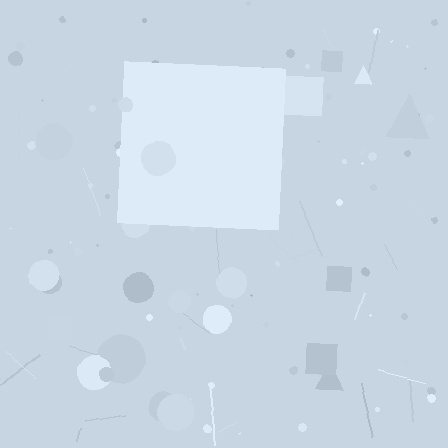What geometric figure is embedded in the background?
A square is embedded in the background.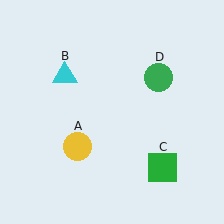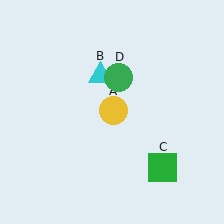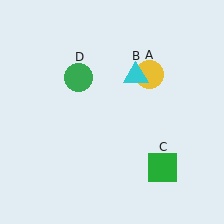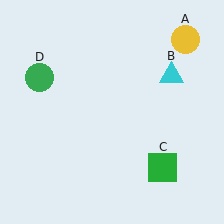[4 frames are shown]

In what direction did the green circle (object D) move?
The green circle (object D) moved left.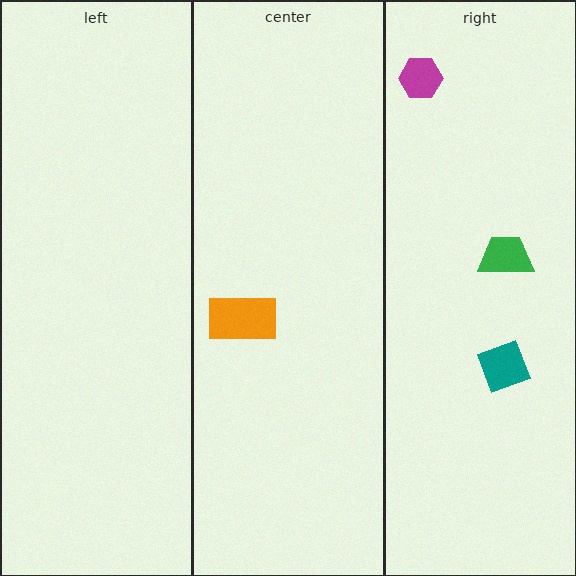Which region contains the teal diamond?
The right region.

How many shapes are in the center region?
1.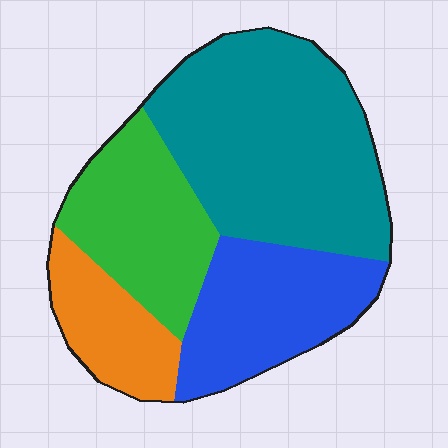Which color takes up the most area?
Teal, at roughly 40%.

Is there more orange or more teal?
Teal.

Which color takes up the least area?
Orange, at roughly 15%.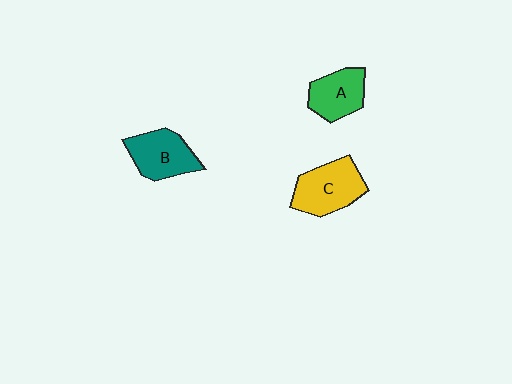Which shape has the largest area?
Shape C (yellow).